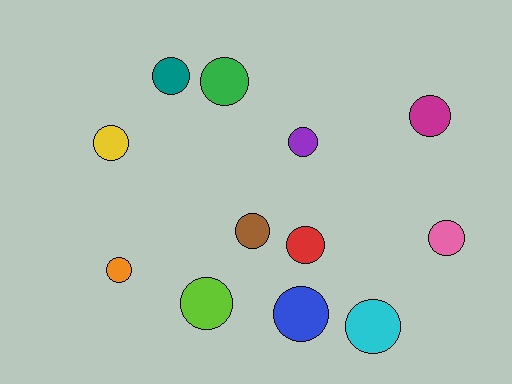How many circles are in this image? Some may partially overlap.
There are 12 circles.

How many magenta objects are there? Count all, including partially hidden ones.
There is 1 magenta object.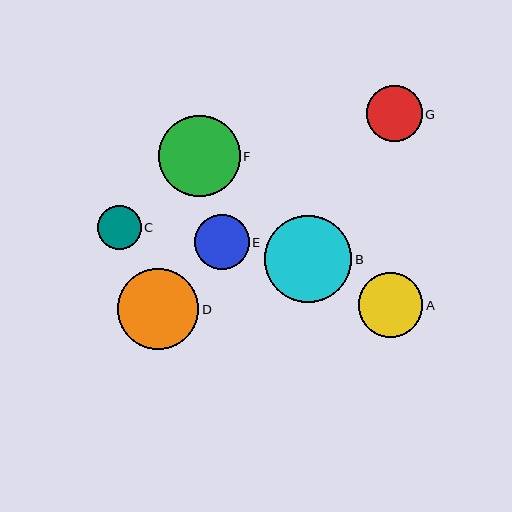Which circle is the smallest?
Circle C is the smallest with a size of approximately 43 pixels.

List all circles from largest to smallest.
From largest to smallest: B, F, D, A, G, E, C.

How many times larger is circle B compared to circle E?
Circle B is approximately 1.6 times the size of circle E.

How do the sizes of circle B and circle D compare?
Circle B and circle D are approximately the same size.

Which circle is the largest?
Circle B is the largest with a size of approximately 87 pixels.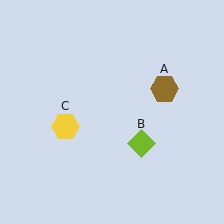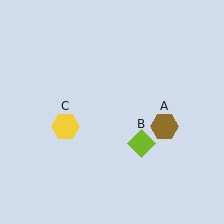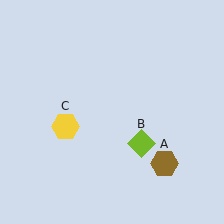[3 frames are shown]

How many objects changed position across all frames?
1 object changed position: brown hexagon (object A).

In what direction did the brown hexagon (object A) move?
The brown hexagon (object A) moved down.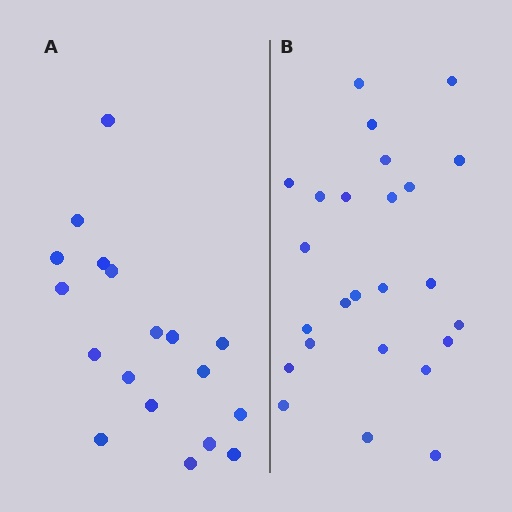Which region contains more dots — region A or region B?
Region B (the right region) has more dots.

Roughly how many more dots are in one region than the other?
Region B has roughly 8 or so more dots than region A.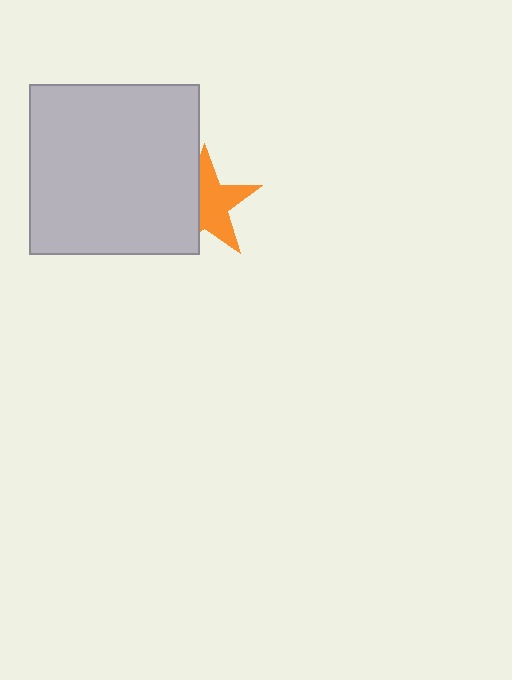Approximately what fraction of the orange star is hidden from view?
Roughly 41% of the orange star is hidden behind the light gray square.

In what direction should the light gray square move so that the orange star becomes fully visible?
The light gray square should move left. That is the shortest direction to clear the overlap and leave the orange star fully visible.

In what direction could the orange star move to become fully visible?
The orange star could move right. That would shift it out from behind the light gray square entirely.